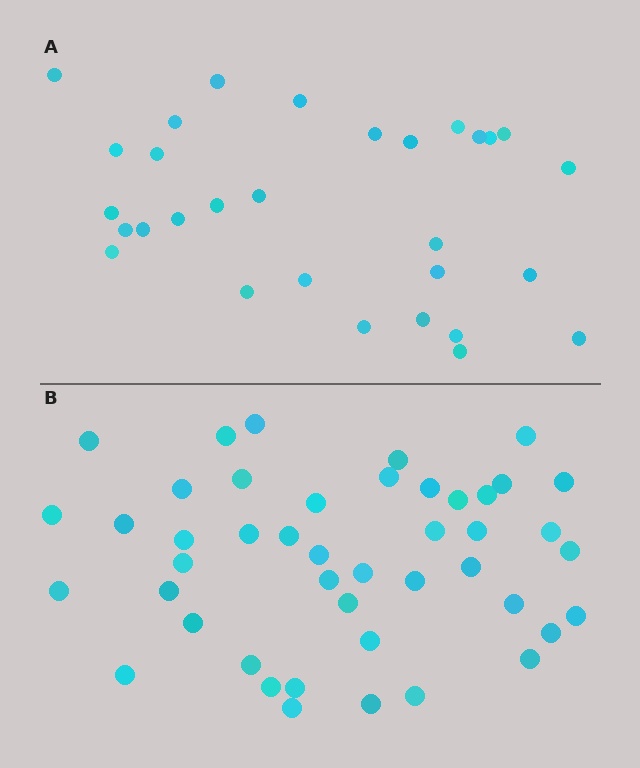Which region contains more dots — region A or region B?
Region B (the bottom region) has more dots.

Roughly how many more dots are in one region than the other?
Region B has approximately 15 more dots than region A.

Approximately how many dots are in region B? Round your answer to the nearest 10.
About 40 dots. (The exact count is 45, which rounds to 40.)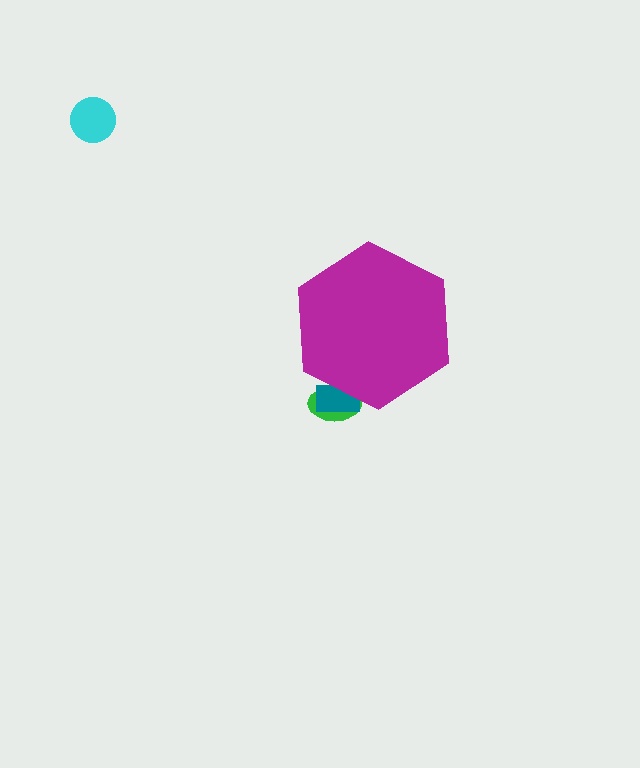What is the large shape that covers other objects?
A magenta hexagon.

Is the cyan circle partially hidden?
No, the cyan circle is fully visible.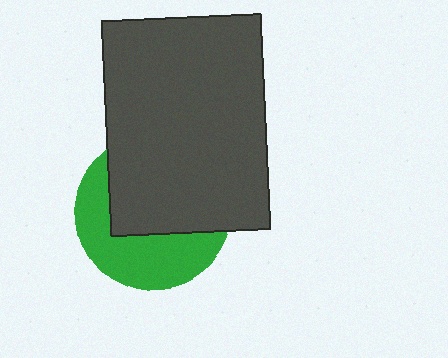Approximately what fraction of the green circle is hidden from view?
Roughly 56% of the green circle is hidden behind the dark gray rectangle.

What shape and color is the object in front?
The object in front is a dark gray rectangle.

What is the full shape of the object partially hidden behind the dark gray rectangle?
The partially hidden object is a green circle.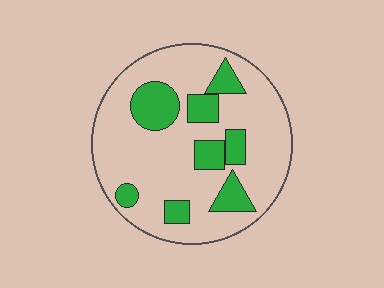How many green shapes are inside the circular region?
8.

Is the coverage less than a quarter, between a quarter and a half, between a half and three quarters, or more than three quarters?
Less than a quarter.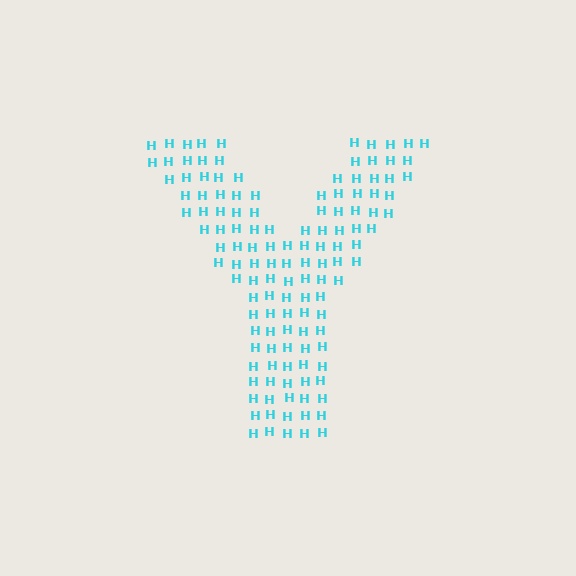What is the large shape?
The large shape is the letter Y.